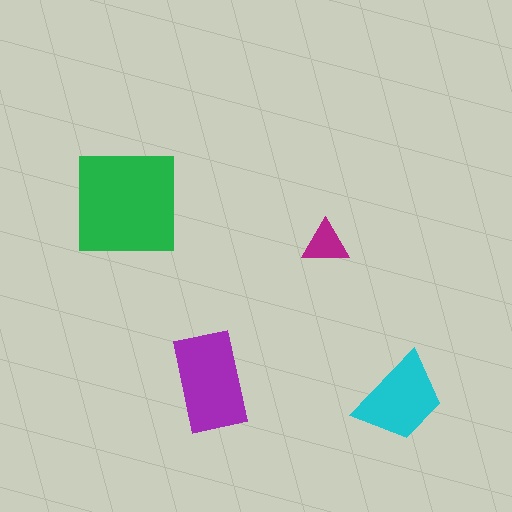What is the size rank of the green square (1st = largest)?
1st.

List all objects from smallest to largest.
The magenta triangle, the cyan trapezoid, the purple rectangle, the green square.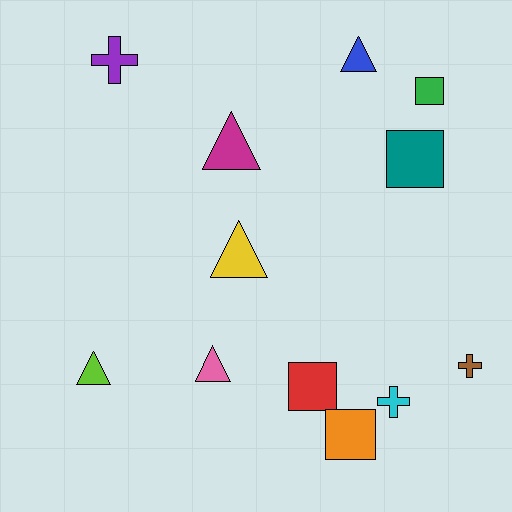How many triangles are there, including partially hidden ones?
There are 5 triangles.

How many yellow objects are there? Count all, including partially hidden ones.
There is 1 yellow object.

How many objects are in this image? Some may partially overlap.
There are 12 objects.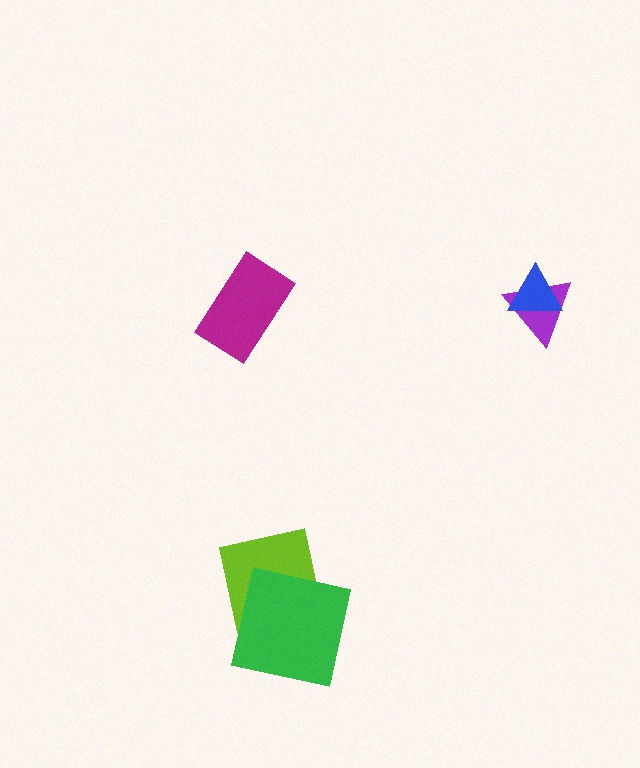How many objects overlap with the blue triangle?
1 object overlaps with the blue triangle.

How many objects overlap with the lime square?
1 object overlaps with the lime square.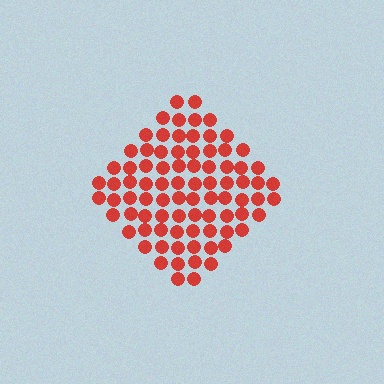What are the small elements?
The small elements are circles.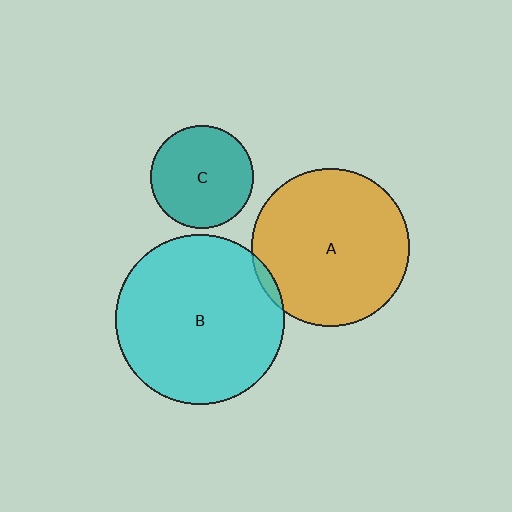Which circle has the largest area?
Circle B (cyan).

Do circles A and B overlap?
Yes.